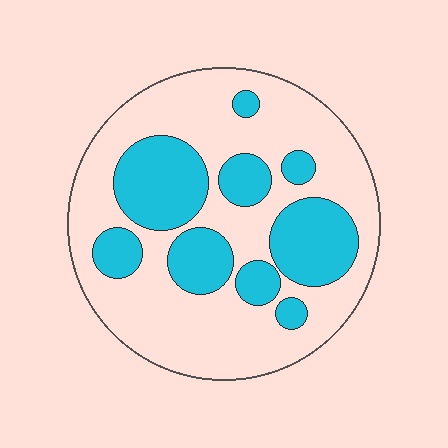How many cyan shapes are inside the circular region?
9.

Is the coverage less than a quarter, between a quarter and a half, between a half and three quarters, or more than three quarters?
Between a quarter and a half.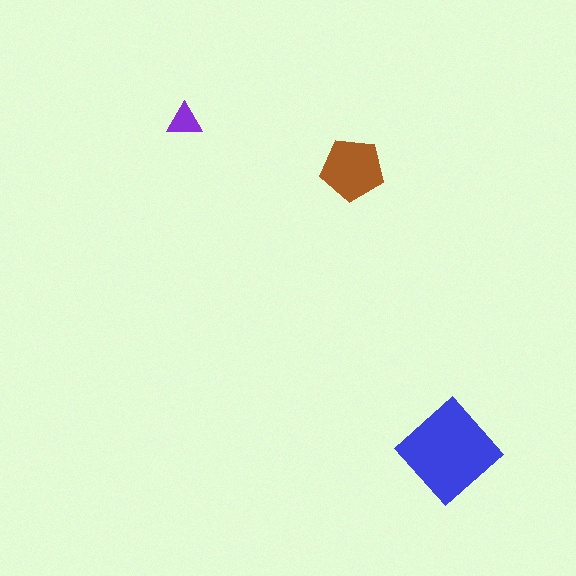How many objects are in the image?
There are 3 objects in the image.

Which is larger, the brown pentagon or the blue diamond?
The blue diamond.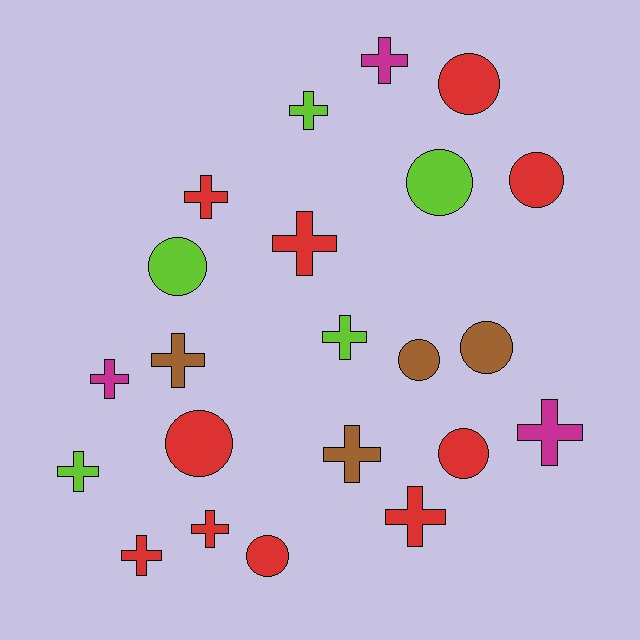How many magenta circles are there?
There are no magenta circles.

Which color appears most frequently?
Red, with 10 objects.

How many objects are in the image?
There are 22 objects.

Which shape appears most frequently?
Cross, with 13 objects.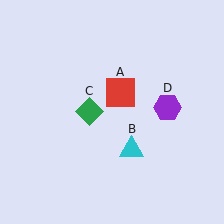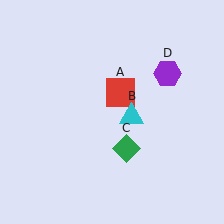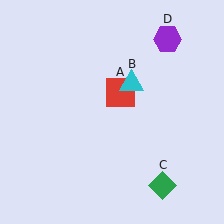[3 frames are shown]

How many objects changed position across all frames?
3 objects changed position: cyan triangle (object B), green diamond (object C), purple hexagon (object D).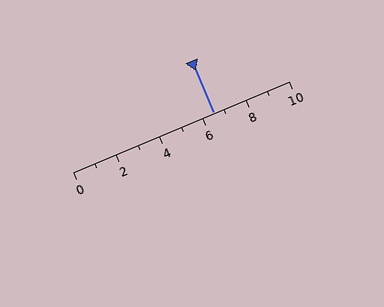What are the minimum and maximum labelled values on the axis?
The axis runs from 0 to 10.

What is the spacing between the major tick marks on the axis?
The major ticks are spaced 2 apart.